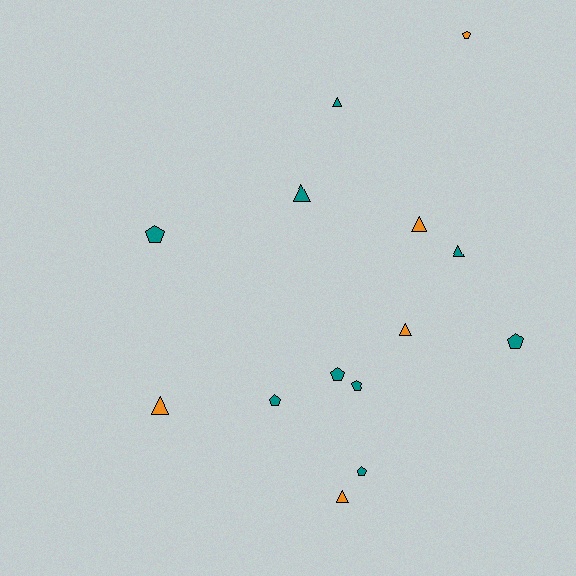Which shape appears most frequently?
Triangle, with 7 objects.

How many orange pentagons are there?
There is 1 orange pentagon.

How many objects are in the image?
There are 14 objects.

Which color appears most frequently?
Teal, with 9 objects.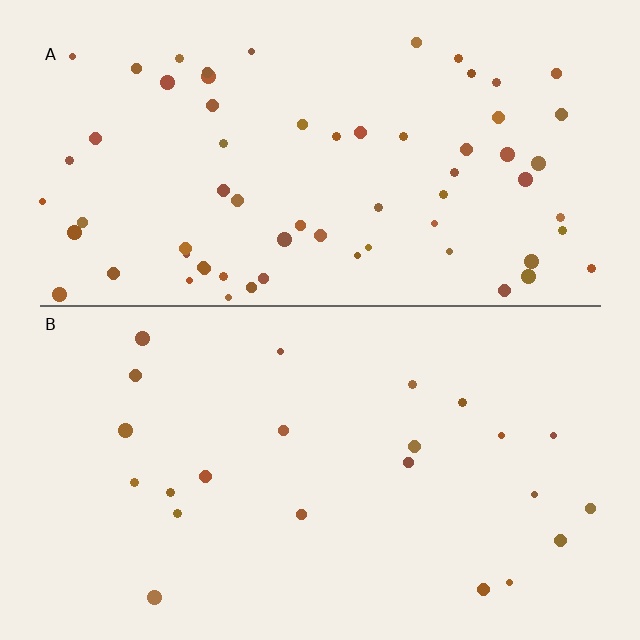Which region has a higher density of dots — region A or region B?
A (the top).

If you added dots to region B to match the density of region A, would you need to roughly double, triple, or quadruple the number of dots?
Approximately triple.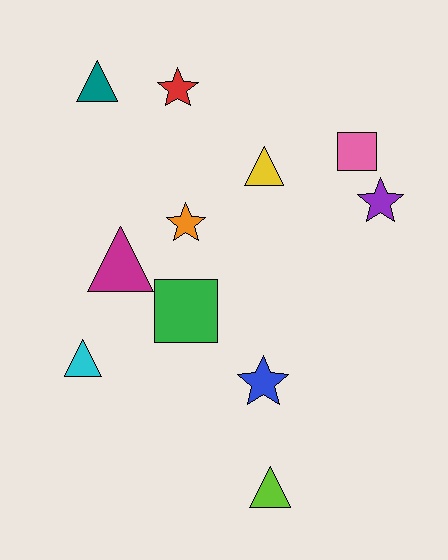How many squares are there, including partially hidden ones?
There are 2 squares.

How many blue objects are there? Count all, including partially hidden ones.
There is 1 blue object.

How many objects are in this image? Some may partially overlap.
There are 11 objects.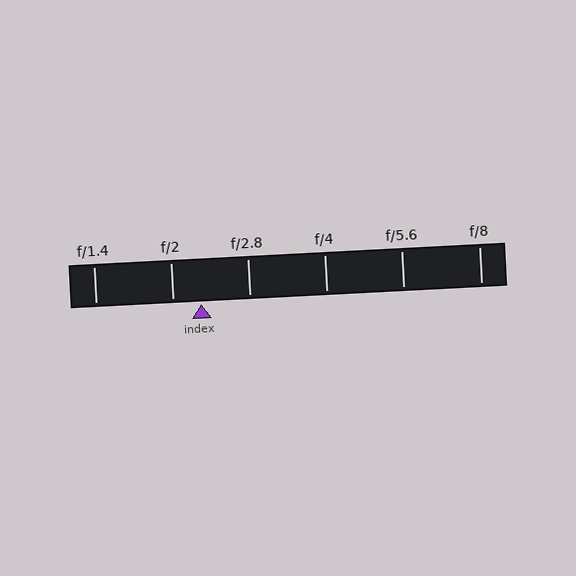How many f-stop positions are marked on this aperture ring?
There are 6 f-stop positions marked.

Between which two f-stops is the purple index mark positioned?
The index mark is between f/2 and f/2.8.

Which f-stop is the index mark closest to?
The index mark is closest to f/2.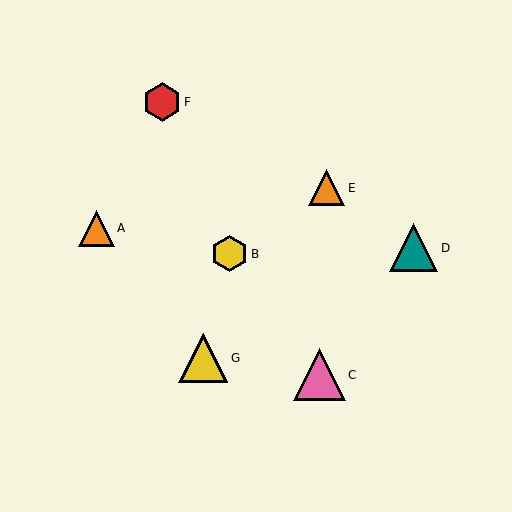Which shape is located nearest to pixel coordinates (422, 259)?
The teal triangle (labeled D) at (414, 248) is nearest to that location.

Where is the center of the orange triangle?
The center of the orange triangle is at (96, 228).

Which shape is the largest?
The pink triangle (labeled C) is the largest.